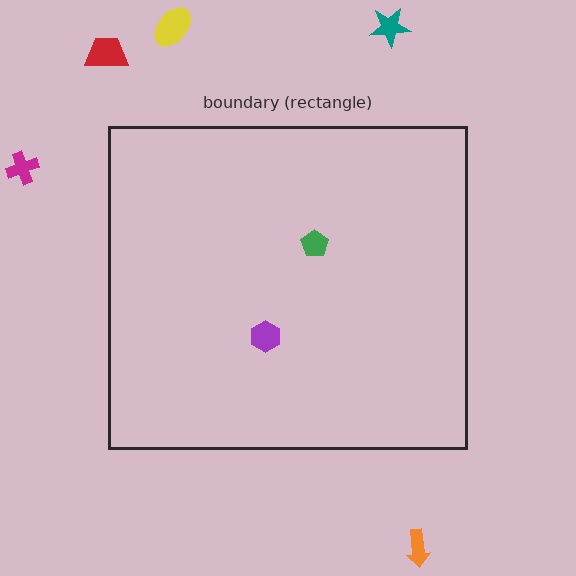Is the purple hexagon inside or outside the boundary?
Inside.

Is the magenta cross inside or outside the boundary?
Outside.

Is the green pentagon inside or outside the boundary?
Inside.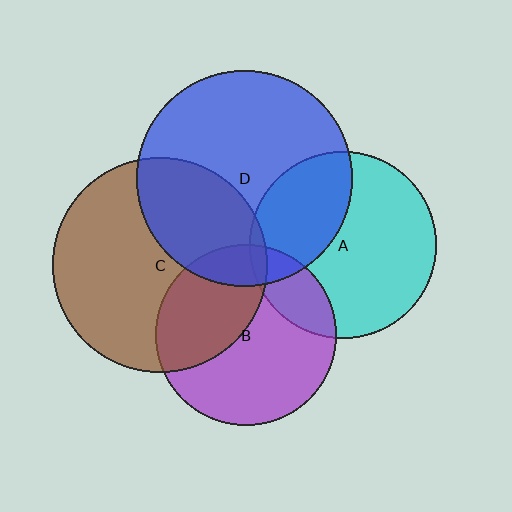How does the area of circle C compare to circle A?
Approximately 1.3 times.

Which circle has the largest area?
Circle D (blue).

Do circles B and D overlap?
Yes.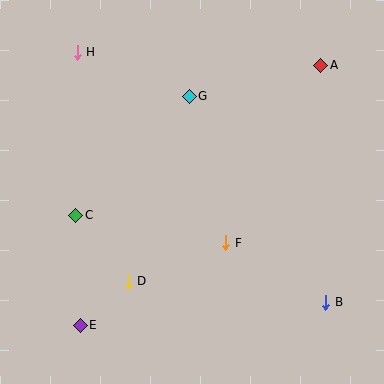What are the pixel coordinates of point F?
Point F is at (226, 243).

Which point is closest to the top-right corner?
Point A is closest to the top-right corner.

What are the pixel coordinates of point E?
Point E is at (80, 325).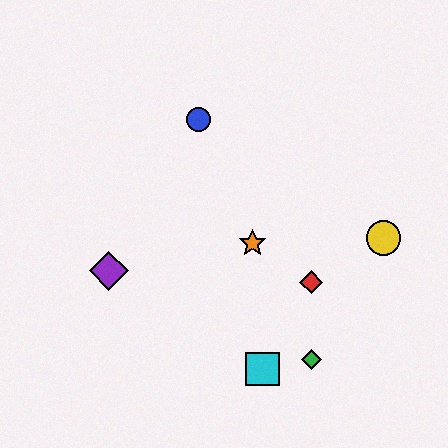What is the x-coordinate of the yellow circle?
The yellow circle is at x≈383.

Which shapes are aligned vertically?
The red diamond, the green diamond are aligned vertically.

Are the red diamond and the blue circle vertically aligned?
No, the red diamond is at x≈311 and the blue circle is at x≈198.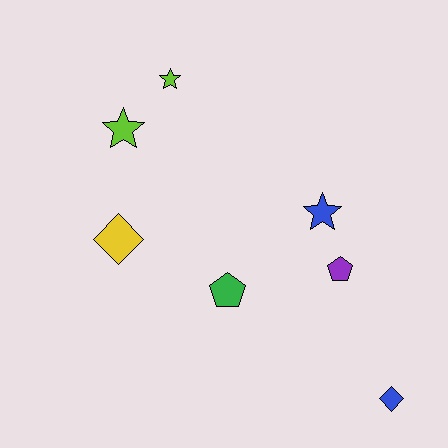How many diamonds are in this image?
There are 2 diamonds.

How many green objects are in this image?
There is 1 green object.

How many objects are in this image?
There are 7 objects.